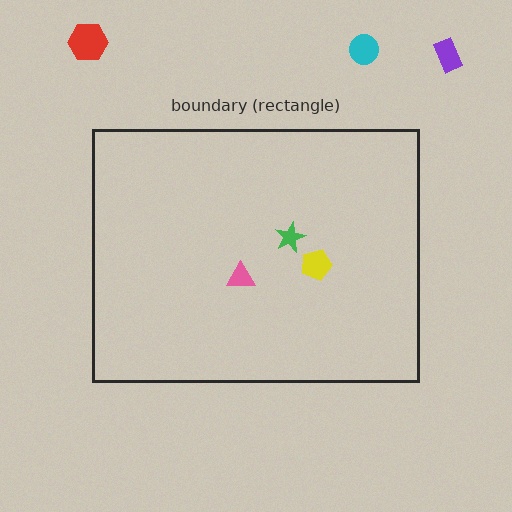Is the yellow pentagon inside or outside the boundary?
Inside.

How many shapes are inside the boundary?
3 inside, 3 outside.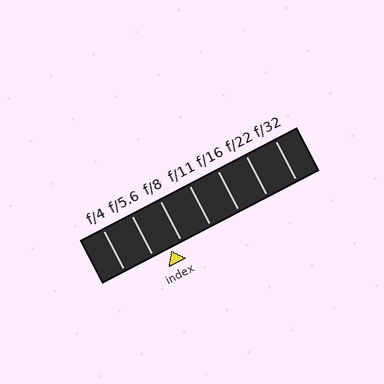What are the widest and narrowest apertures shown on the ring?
The widest aperture shown is f/4 and the narrowest is f/32.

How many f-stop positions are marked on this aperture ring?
There are 7 f-stop positions marked.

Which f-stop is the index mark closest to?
The index mark is closest to f/8.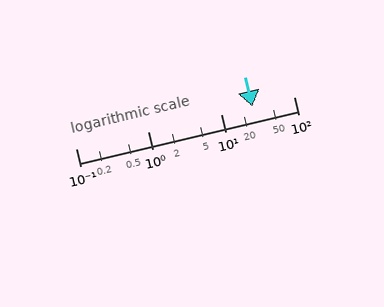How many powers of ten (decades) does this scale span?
The scale spans 3 decades, from 0.1 to 100.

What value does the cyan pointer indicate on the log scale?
The pointer indicates approximately 27.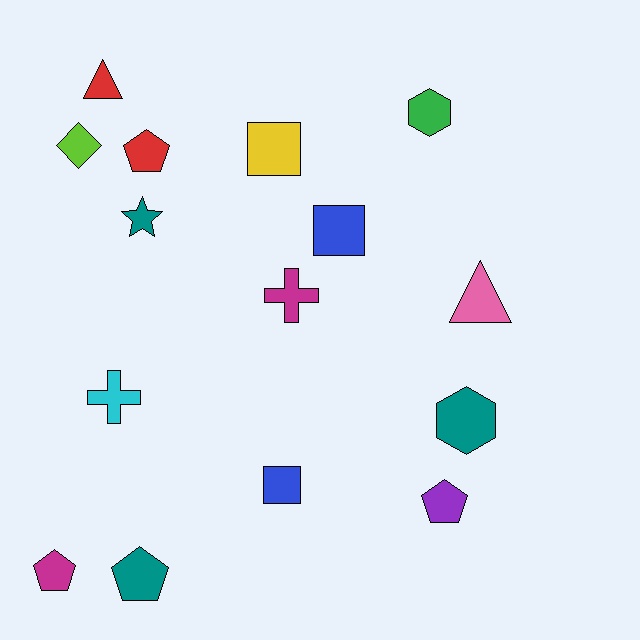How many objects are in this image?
There are 15 objects.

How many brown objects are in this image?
There are no brown objects.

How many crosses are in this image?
There are 2 crosses.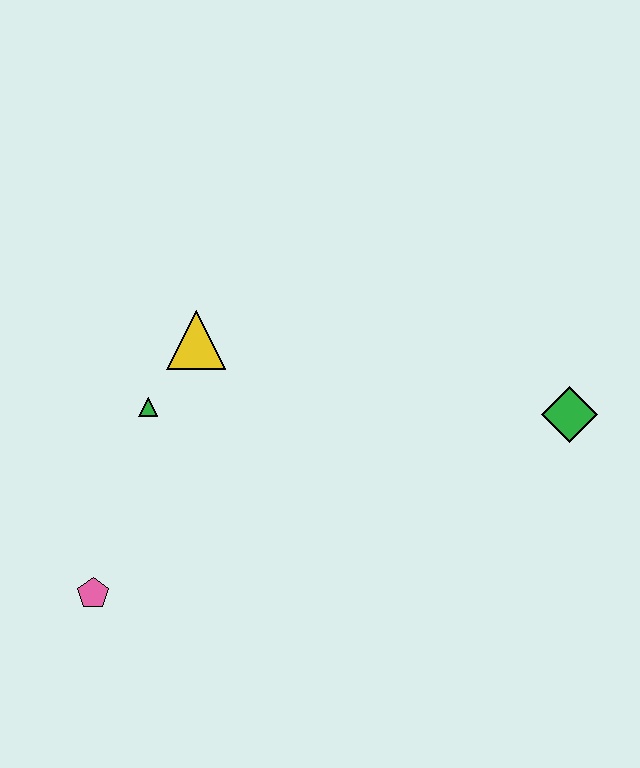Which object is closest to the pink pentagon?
The green triangle is closest to the pink pentagon.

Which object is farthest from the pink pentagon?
The green diamond is farthest from the pink pentagon.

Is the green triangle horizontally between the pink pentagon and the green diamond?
Yes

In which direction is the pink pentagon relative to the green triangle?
The pink pentagon is below the green triangle.